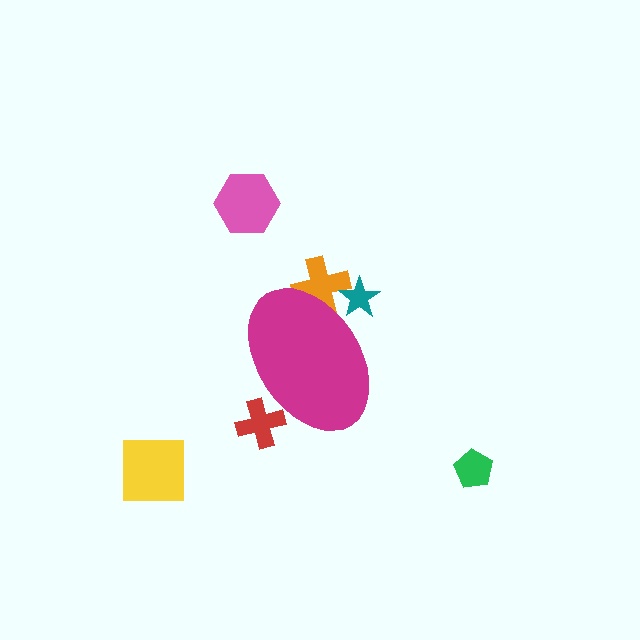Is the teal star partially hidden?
Yes, the teal star is partially hidden behind the magenta ellipse.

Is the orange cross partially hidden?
Yes, the orange cross is partially hidden behind the magenta ellipse.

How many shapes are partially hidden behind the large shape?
3 shapes are partially hidden.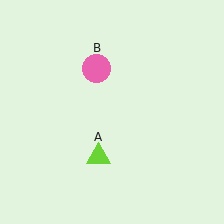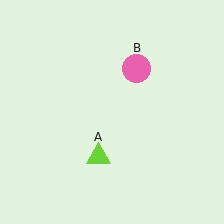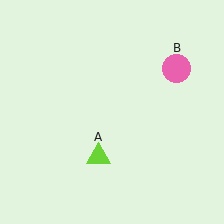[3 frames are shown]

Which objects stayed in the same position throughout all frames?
Lime triangle (object A) remained stationary.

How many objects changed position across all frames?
1 object changed position: pink circle (object B).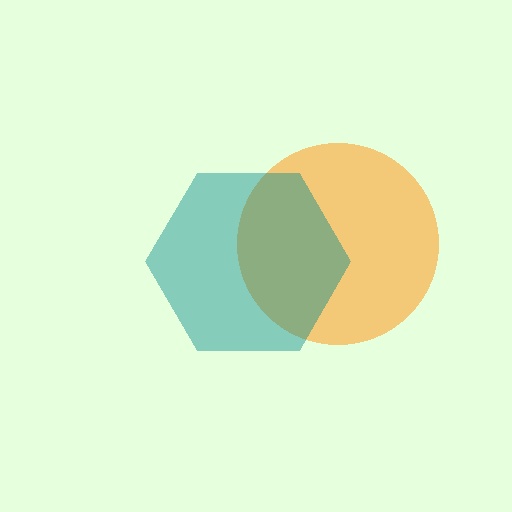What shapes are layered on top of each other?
The layered shapes are: an orange circle, a teal hexagon.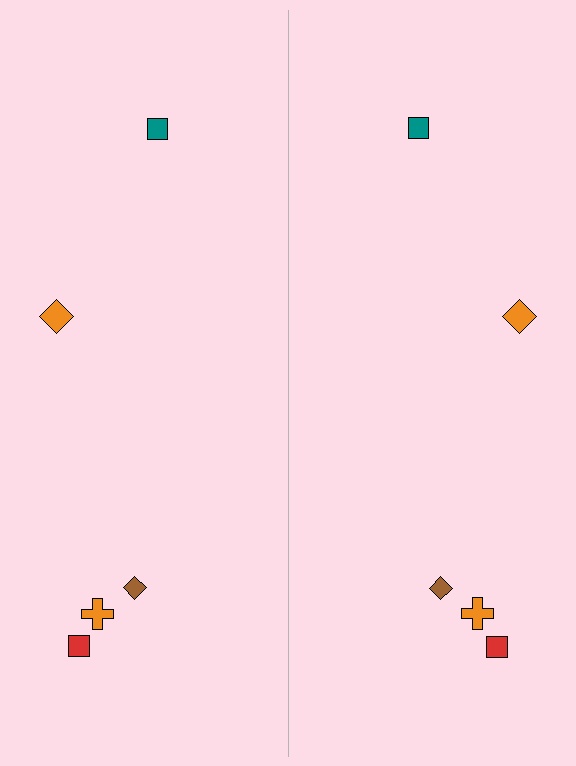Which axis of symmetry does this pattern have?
The pattern has a vertical axis of symmetry running through the center of the image.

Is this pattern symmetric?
Yes, this pattern has bilateral (reflection) symmetry.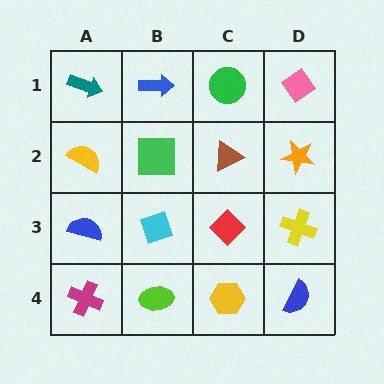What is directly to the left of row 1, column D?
A green circle.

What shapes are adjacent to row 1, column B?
A green square (row 2, column B), a teal arrow (row 1, column A), a green circle (row 1, column C).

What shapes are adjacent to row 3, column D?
An orange star (row 2, column D), a blue semicircle (row 4, column D), a red diamond (row 3, column C).